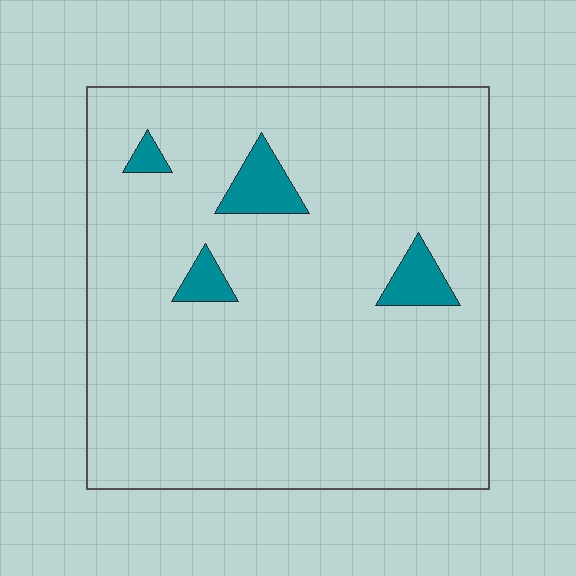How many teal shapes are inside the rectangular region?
4.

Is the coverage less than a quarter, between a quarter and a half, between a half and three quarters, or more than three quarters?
Less than a quarter.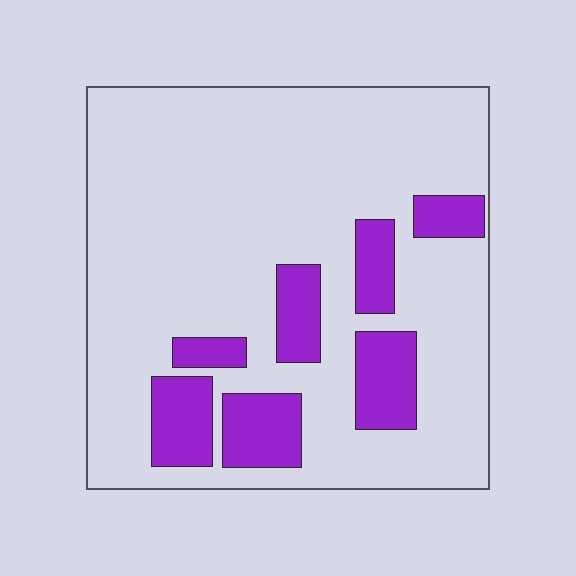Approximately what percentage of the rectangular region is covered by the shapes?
Approximately 20%.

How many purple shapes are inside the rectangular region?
7.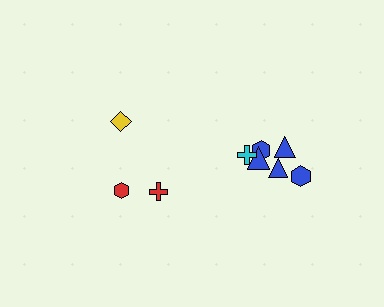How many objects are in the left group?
There are 3 objects.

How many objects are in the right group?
There are 6 objects.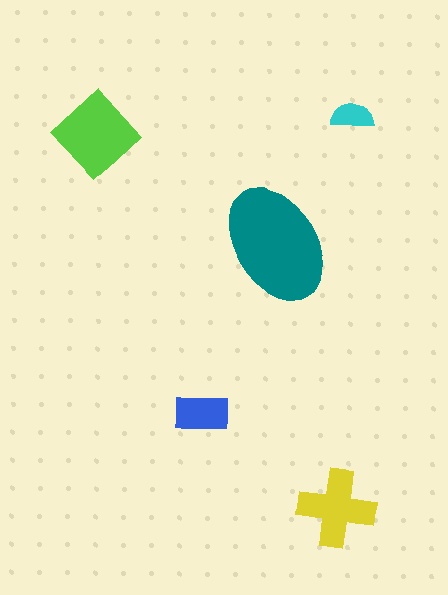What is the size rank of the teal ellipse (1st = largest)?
1st.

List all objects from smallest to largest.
The cyan semicircle, the blue rectangle, the yellow cross, the lime diamond, the teal ellipse.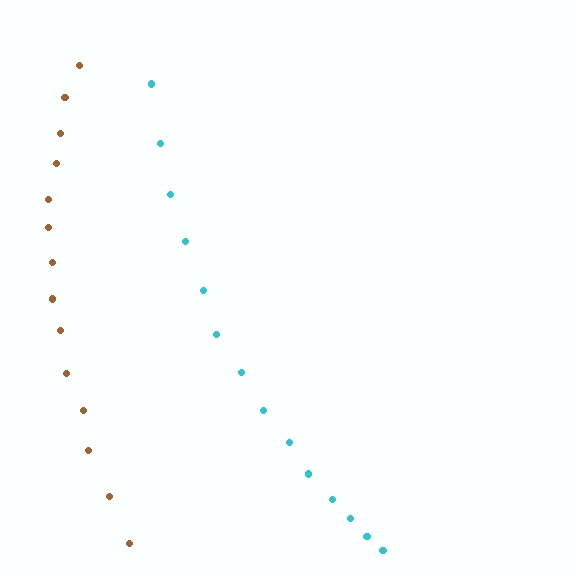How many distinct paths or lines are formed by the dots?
There are 2 distinct paths.